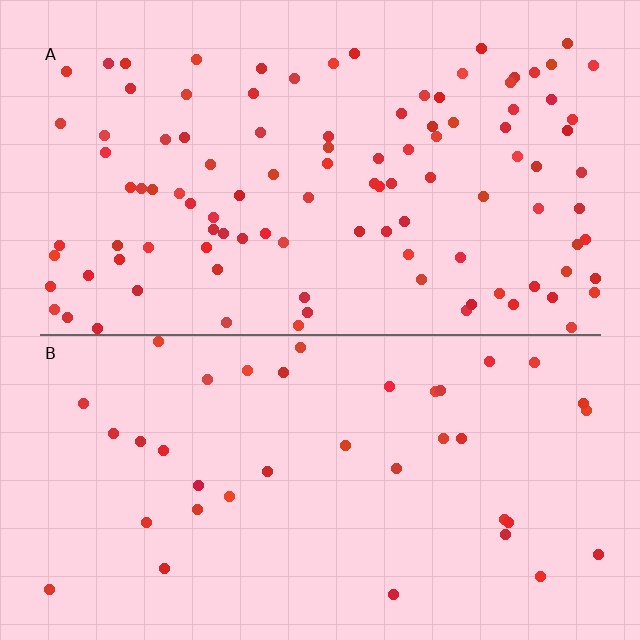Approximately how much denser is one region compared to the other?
Approximately 2.8× — region A over region B.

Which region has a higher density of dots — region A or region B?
A (the top).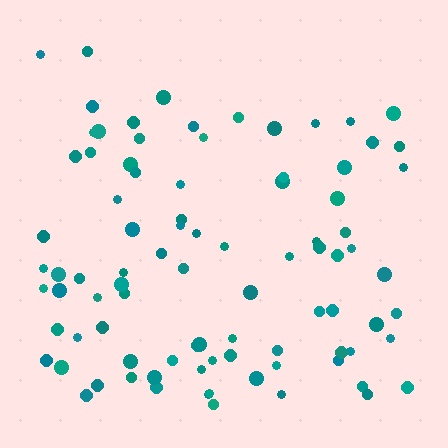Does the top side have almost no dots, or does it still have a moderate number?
Still a moderate number, just noticeably fewer than the bottom.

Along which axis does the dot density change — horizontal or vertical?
Vertical.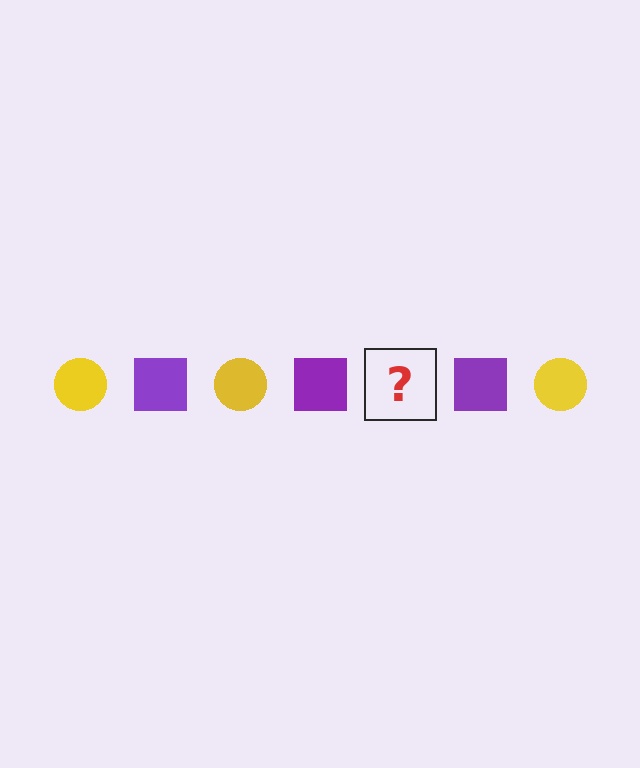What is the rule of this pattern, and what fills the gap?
The rule is that the pattern alternates between yellow circle and purple square. The gap should be filled with a yellow circle.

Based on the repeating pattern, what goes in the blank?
The blank should be a yellow circle.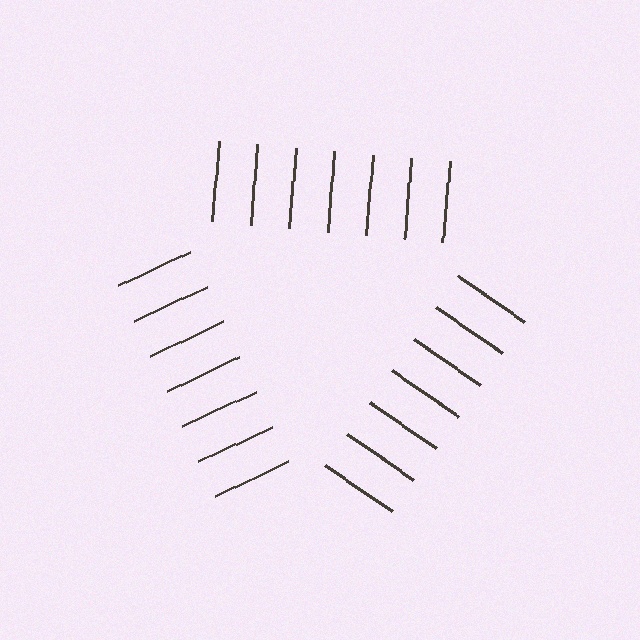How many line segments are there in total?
21 — 7 along each of the 3 edges.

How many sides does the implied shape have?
3 sides — the line-ends trace a triangle.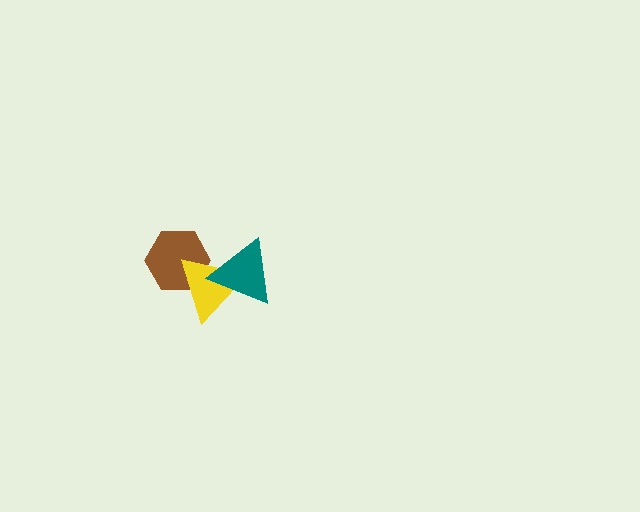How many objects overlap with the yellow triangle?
2 objects overlap with the yellow triangle.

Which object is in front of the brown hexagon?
The yellow triangle is in front of the brown hexagon.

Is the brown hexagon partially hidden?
Yes, it is partially covered by another shape.